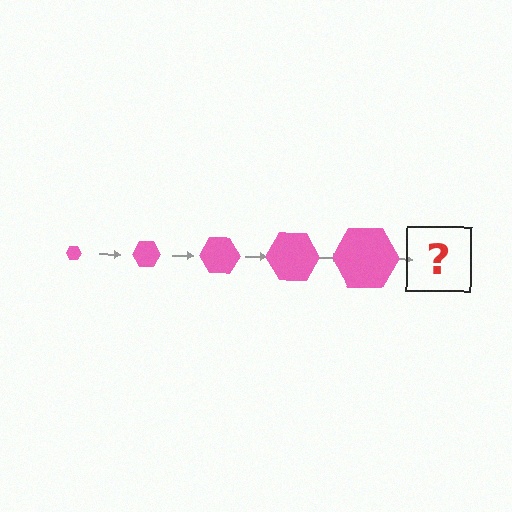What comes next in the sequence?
The next element should be a pink hexagon, larger than the previous one.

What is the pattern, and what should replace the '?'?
The pattern is that the hexagon gets progressively larger each step. The '?' should be a pink hexagon, larger than the previous one.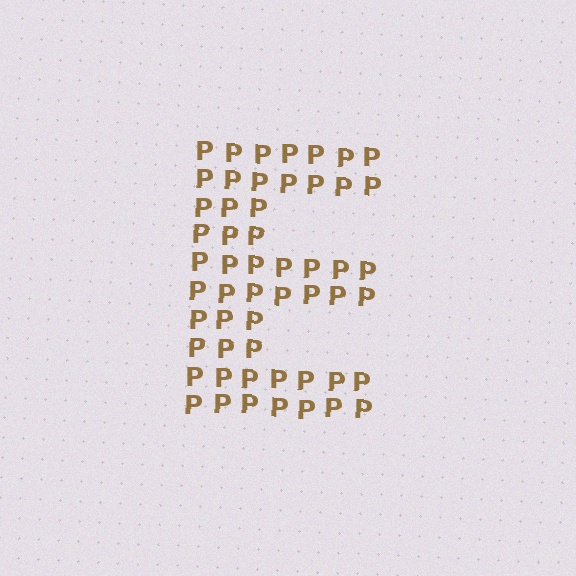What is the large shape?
The large shape is the letter E.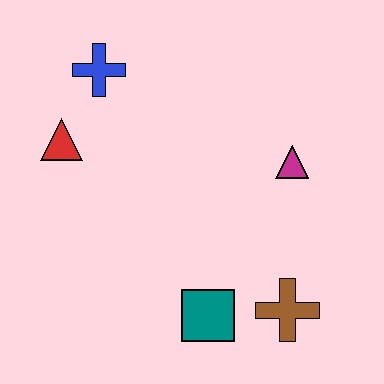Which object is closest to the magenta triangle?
The brown cross is closest to the magenta triangle.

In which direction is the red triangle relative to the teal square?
The red triangle is above the teal square.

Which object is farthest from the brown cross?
The blue cross is farthest from the brown cross.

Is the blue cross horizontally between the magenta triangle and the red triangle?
Yes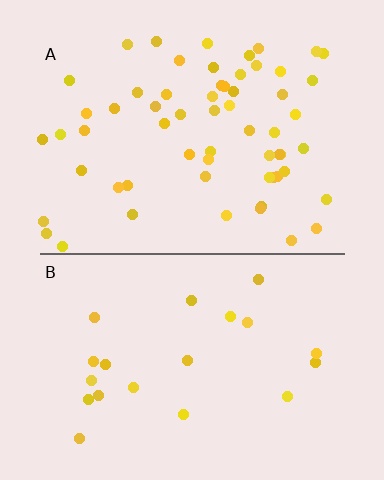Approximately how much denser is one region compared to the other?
Approximately 3.0× — region A over region B.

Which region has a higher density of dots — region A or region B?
A (the top).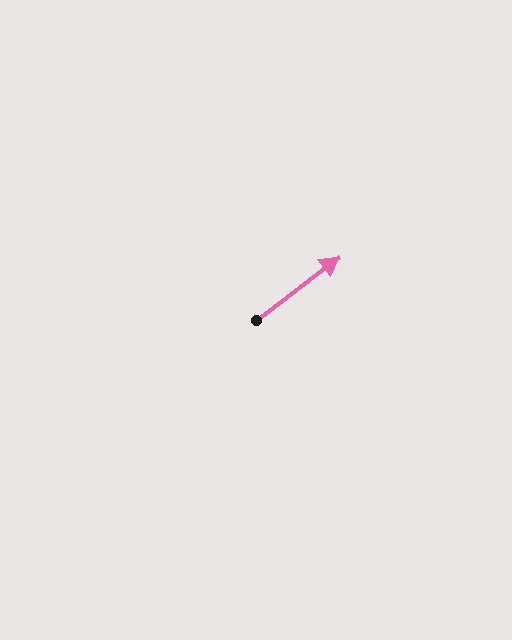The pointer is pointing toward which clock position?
Roughly 2 o'clock.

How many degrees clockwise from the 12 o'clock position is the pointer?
Approximately 53 degrees.